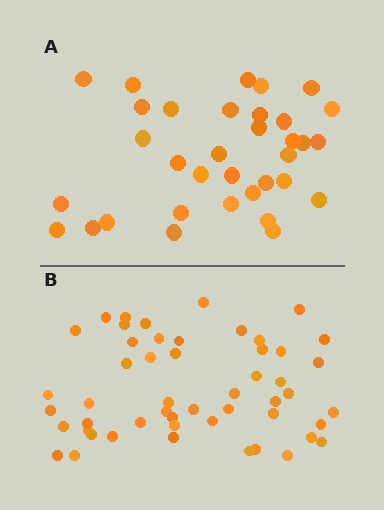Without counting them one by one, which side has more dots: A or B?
Region B (the bottom region) has more dots.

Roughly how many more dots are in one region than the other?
Region B has approximately 15 more dots than region A.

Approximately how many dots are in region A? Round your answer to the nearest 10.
About 30 dots. (The exact count is 34, which rounds to 30.)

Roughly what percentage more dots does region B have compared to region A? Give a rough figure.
About 50% more.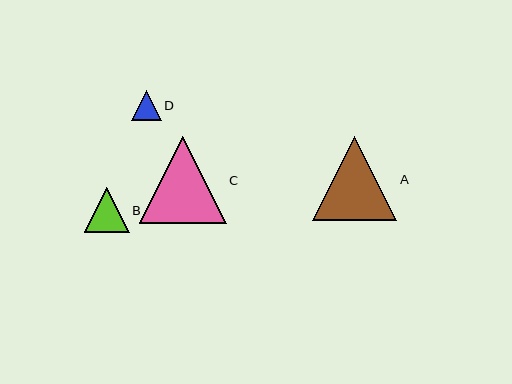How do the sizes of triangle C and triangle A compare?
Triangle C and triangle A are approximately the same size.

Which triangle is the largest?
Triangle C is the largest with a size of approximately 87 pixels.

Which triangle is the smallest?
Triangle D is the smallest with a size of approximately 30 pixels.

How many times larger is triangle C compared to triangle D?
Triangle C is approximately 2.9 times the size of triangle D.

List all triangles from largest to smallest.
From largest to smallest: C, A, B, D.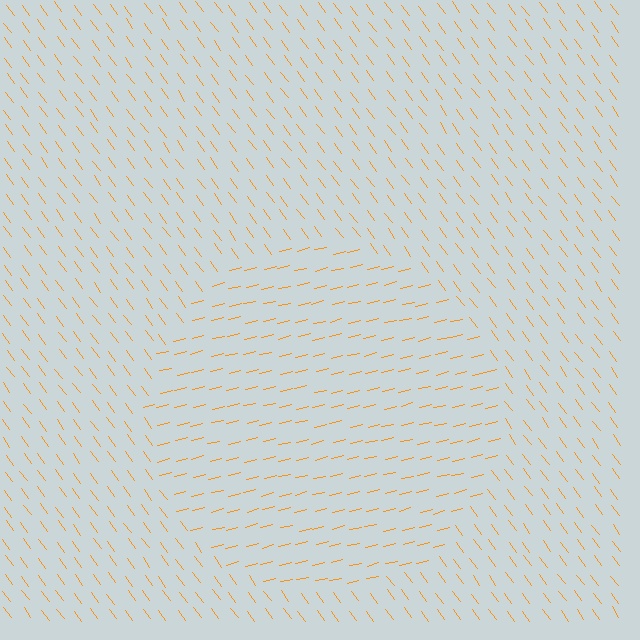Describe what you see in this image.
The image is filled with small orange line segments. A circle region in the image has lines oriented differently from the surrounding lines, creating a visible texture boundary.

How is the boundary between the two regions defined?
The boundary is defined purely by a change in line orientation (approximately 67 degrees difference). All lines are the same color and thickness.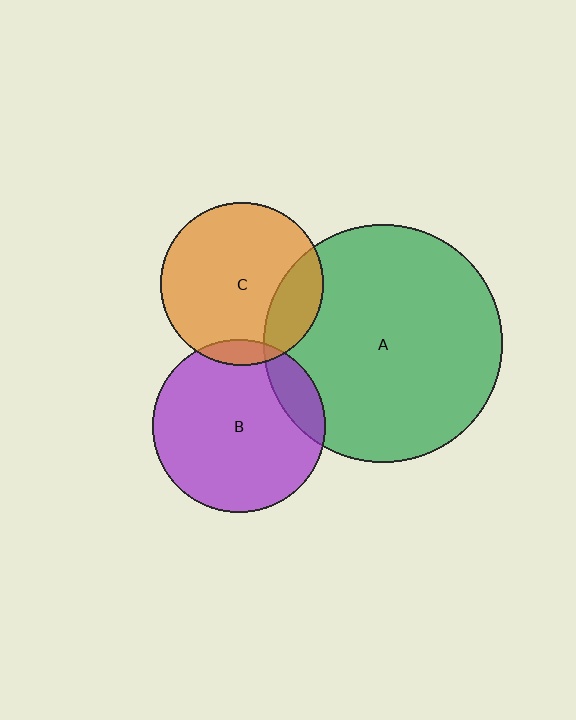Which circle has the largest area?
Circle A (green).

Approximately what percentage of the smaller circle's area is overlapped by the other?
Approximately 20%.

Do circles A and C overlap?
Yes.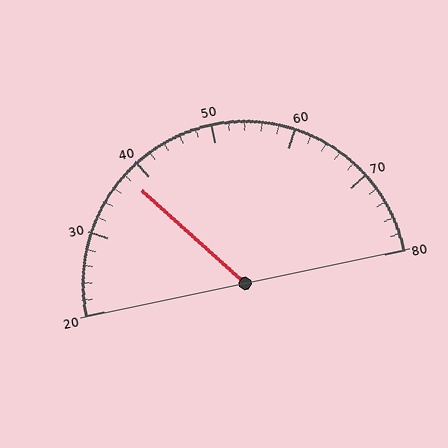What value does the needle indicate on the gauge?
The needle indicates approximately 38.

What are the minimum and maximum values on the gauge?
The gauge ranges from 20 to 80.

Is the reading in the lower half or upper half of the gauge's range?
The reading is in the lower half of the range (20 to 80).